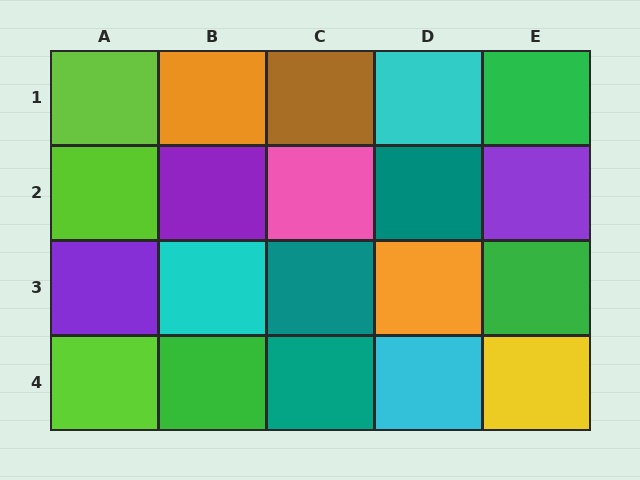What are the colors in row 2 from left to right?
Lime, purple, pink, teal, purple.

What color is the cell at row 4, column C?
Teal.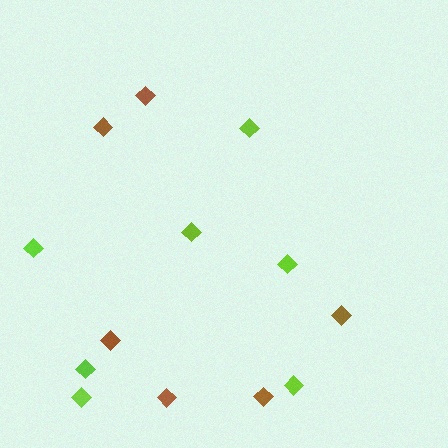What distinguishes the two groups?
There are 2 groups: one group of brown diamonds (6) and one group of lime diamonds (7).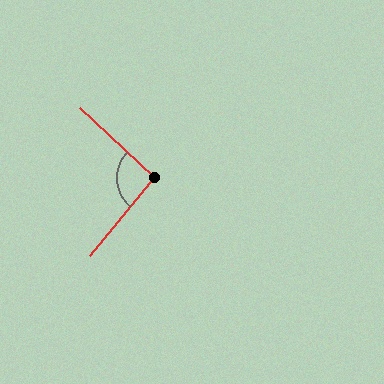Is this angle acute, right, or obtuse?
It is approximately a right angle.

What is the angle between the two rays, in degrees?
Approximately 94 degrees.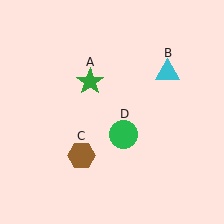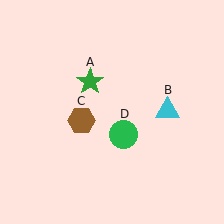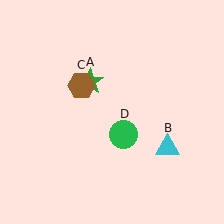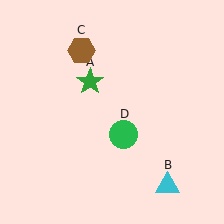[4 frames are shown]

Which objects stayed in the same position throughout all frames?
Green star (object A) and green circle (object D) remained stationary.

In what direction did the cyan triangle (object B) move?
The cyan triangle (object B) moved down.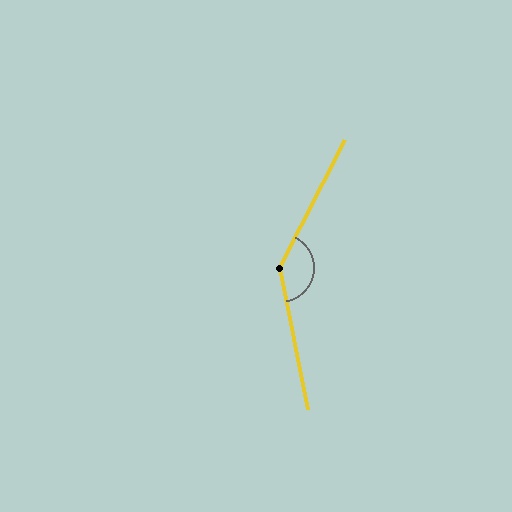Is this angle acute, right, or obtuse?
It is obtuse.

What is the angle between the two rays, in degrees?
Approximately 142 degrees.